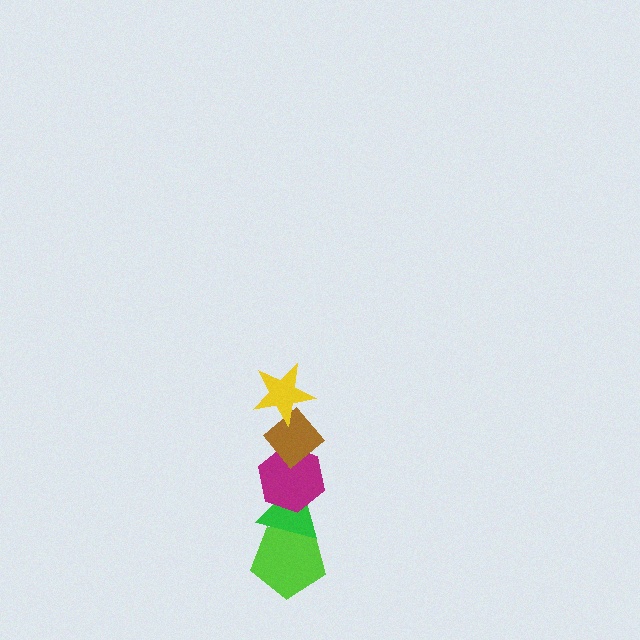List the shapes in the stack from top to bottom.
From top to bottom: the yellow star, the brown diamond, the magenta hexagon, the green triangle, the lime pentagon.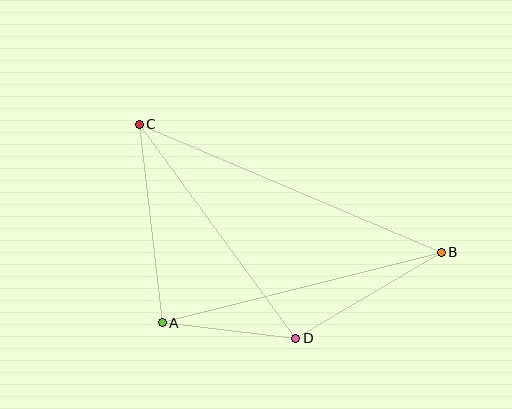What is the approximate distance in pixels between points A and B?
The distance between A and B is approximately 288 pixels.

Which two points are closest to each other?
Points A and D are closest to each other.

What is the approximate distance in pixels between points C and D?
The distance between C and D is approximately 265 pixels.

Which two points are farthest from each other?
Points B and C are farthest from each other.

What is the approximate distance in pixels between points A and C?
The distance between A and C is approximately 199 pixels.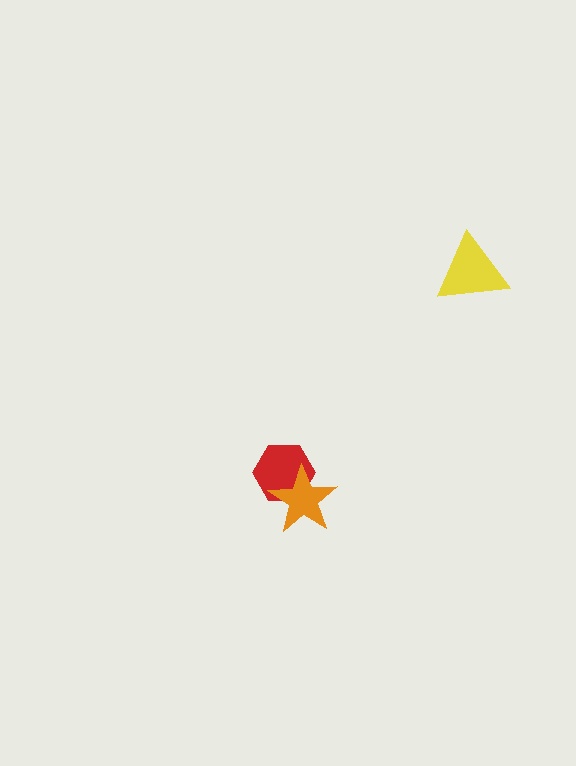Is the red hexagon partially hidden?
Yes, it is partially covered by another shape.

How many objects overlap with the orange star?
1 object overlaps with the orange star.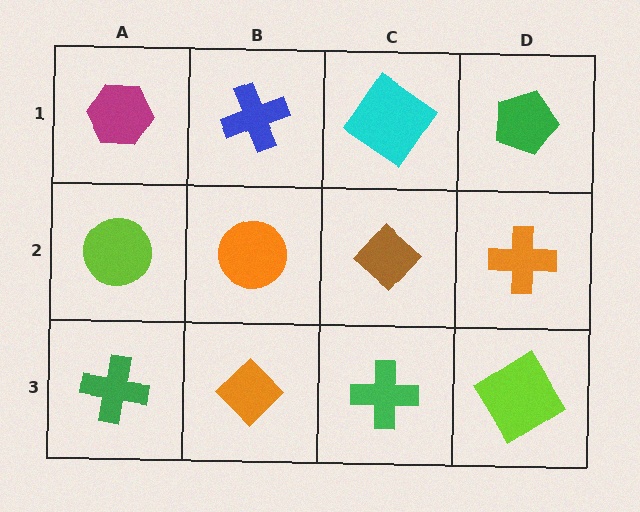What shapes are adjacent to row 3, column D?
An orange cross (row 2, column D), a green cross (row 3, column C).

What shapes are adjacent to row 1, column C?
A brown diamond (row 2, column C), a blue cross (row 1, column B), a green pentagon (row 1, column D).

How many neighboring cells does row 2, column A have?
3.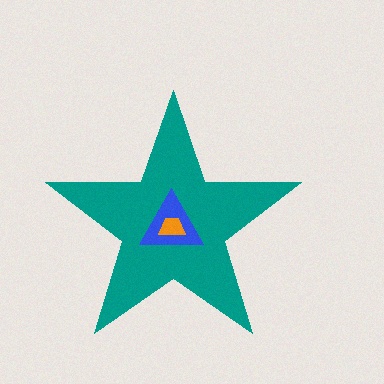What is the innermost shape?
The orange trapezoid.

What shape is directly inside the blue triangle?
The orange trapezoid.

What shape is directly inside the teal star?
The blue triangle.